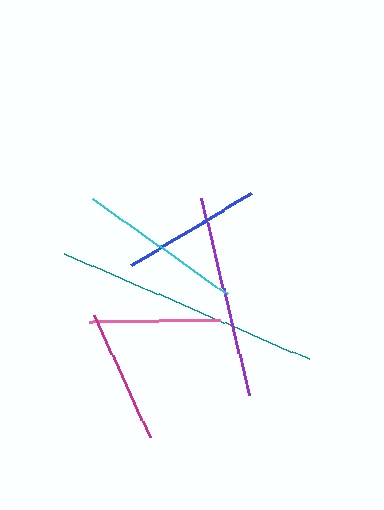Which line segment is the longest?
The teal line is the longest at approximately 267 pixels.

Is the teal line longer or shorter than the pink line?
The teal line is longer than the pink line.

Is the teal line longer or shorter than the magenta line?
The teal line is longer than the magenta line.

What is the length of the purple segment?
The purple segment is approximately 203 pixels long.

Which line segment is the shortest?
The pink line is the shortest at approximately 131 pixels.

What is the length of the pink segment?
The pink segment is approximately 131 pixels long.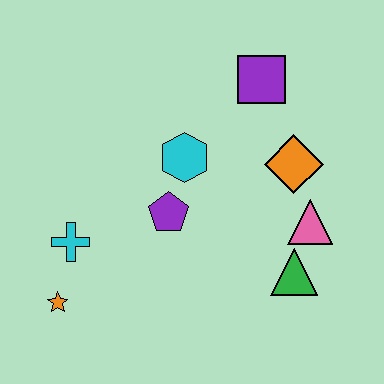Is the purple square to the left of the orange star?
No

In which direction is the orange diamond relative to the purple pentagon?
The orange diamond is to the right of the purple pentagon.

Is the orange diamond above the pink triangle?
Yes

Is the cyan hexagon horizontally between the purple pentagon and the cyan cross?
No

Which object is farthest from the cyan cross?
The purple square is farthest from the cyan cross.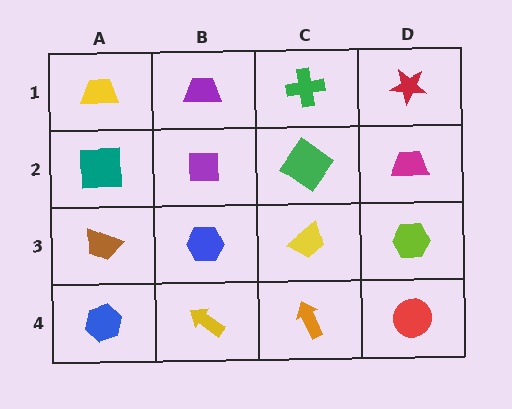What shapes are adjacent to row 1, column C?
A green diamond (row 2, column C), a purple trapezoid (row 1, column B), a red star (row 1, column D).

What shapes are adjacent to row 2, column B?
A purple trapezoid (row 1, column B), a blue hexagon (row 3, column B), a teal square (row 2, column A), a green diamond (row 2, column C).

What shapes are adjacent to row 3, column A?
A teal square (row 2, column A), a blue hexagon (row 4, column A), a blue hexagon (row 3, column B).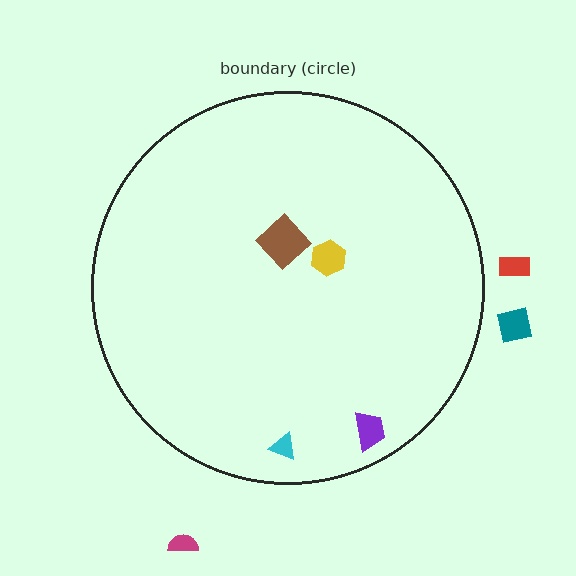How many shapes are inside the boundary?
4 inside, 3 outside.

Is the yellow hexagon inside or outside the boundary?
Inside.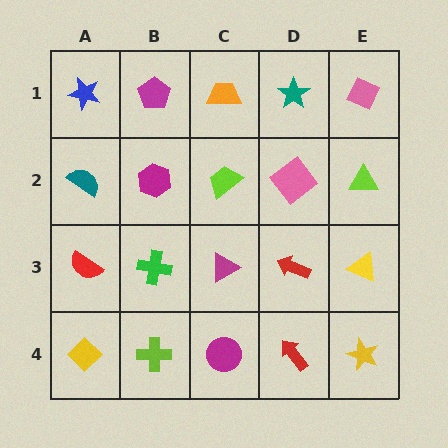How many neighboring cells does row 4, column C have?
3.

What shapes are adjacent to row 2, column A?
A blue star (row 1, column A), a red semicircle (row 3, column A), a magenta hexagon (row 2, column B).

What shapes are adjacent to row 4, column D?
A red arrow (row 3, column D), a magenta circle (row 4, column C), a yellow star (row 4, column E).